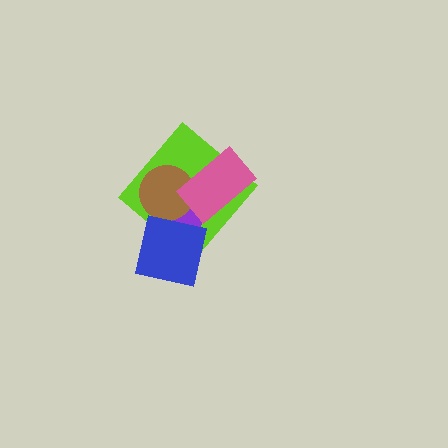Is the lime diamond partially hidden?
Yes, it is partially covered by another shape.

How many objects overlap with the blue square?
3 objects overlap with the blue square.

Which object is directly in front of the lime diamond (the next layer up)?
The purple pentagon is directly in front of the lime diamond.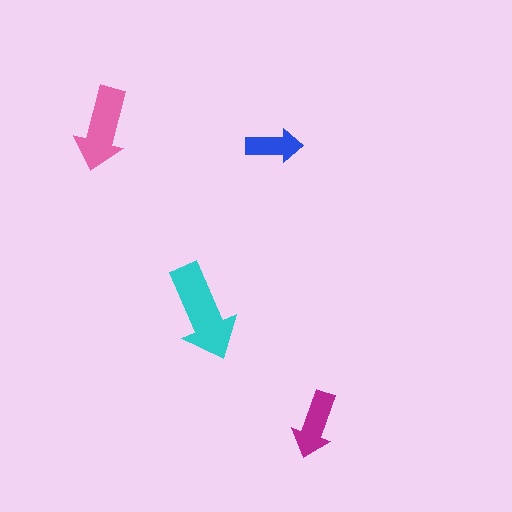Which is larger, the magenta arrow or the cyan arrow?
The cyan one.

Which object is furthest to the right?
The magenta arrow is rightmost.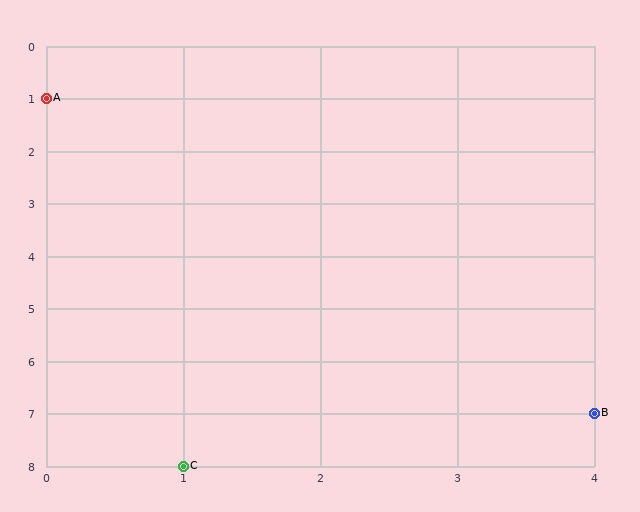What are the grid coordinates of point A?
Point A is at grid coordinates (0, 1).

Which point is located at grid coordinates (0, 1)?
Point A is at (0, 1).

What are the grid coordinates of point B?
Point B is at grid coordinates (4, 7).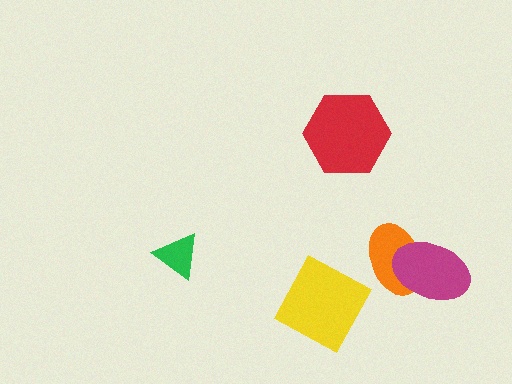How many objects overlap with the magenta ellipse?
1 object overlaps with the magenta ellipse.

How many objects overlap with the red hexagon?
0 objects overlap with the red hexagon.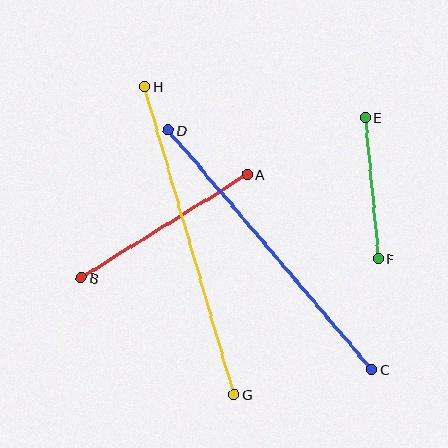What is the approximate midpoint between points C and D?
The midpoint is at approximately (270, 250) pixels.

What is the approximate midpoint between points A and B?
The midpoint is at approximately (164, 226) pixels.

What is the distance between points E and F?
The distance is approximately 142 pixels.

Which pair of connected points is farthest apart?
Points G and H are farthest apart.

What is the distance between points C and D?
The distance is approximately 314 pixels.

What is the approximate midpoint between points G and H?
The midpoint is at approximately (189, 241) pixels.